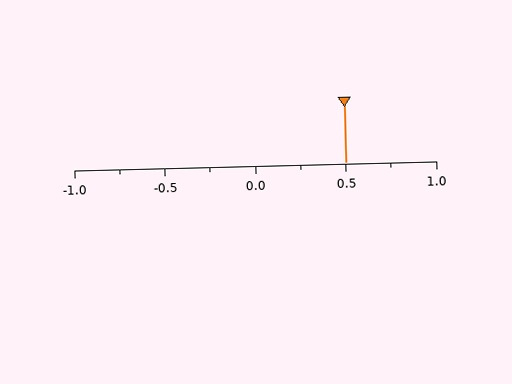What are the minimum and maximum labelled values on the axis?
The axis runs from -1.0 to 1.0.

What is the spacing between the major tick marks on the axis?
The major ticks are spaced 0.5 apart.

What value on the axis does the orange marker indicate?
The marker indicates approximately 0.5.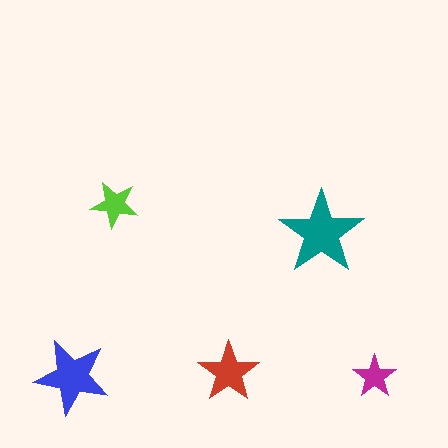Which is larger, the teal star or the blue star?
The teal one.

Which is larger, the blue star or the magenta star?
The blue one.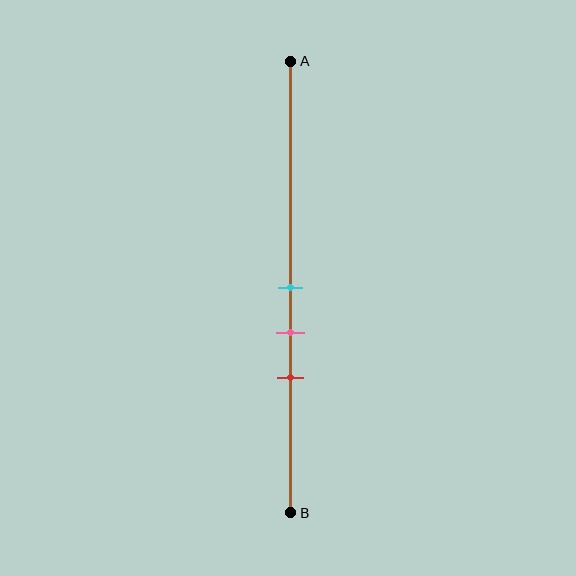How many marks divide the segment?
There are 3 marks dividing the segment.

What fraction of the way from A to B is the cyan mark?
The cyan mark is approximately 50% (0.5) of the way from A to B.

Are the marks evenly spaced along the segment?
Yes, the marks are approximately evenly spaced.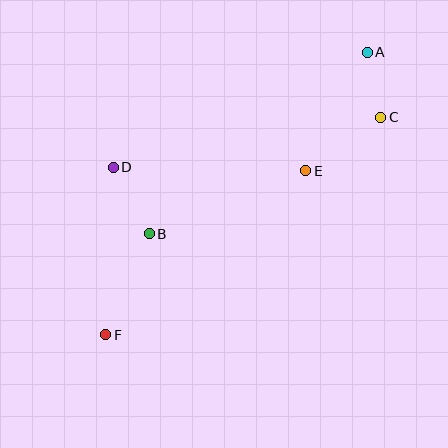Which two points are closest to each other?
Points A and C are closest to each other.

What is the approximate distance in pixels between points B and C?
The distance between B and C is approximately 259 pixels.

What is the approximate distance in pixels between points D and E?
The distance between D and E is approximately 193 pixels.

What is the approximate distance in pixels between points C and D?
The distance between C and D is approximately 272 pixels.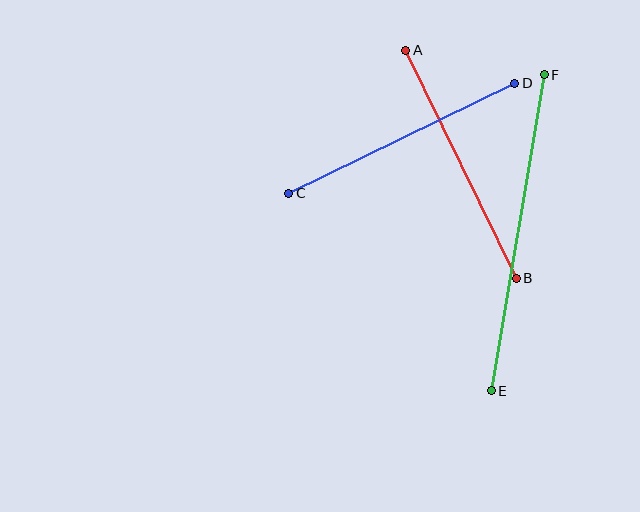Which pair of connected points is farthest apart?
Points E and F are farthest apart.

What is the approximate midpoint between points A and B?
The midpoint is at approximately (461, 164) pixels.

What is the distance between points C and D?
The distance is approximately 251 pixels.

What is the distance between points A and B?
The distance is approximately 253 pixels.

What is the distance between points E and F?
The distance is approximately 321 pixels.